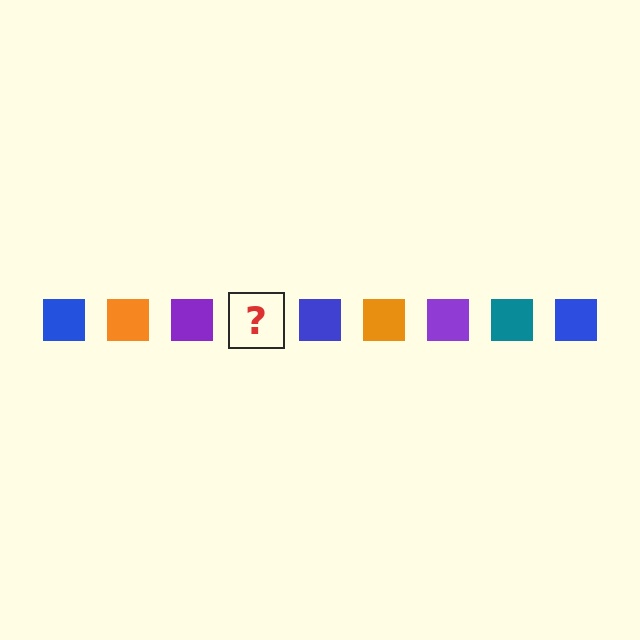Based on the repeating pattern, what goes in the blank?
The blank should be a teal square.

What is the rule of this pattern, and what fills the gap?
The rule is that the pattern cycles through blue, orange, purple, teal squares. The gap should be filled with a teal square.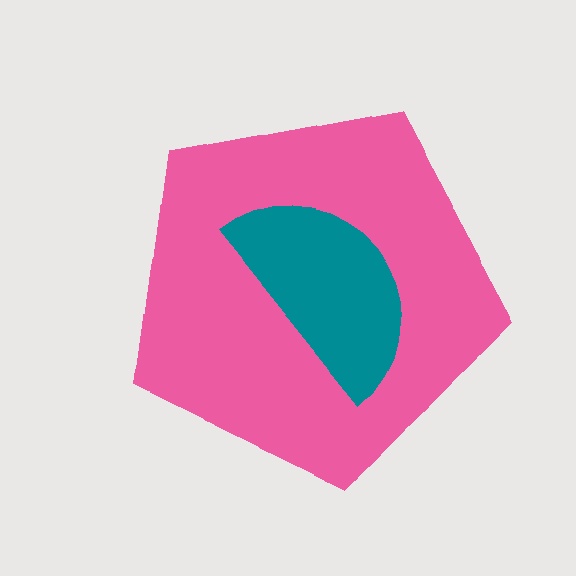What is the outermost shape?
The pink pentagon.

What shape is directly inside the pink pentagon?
The teal semicircle.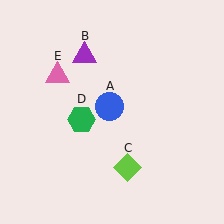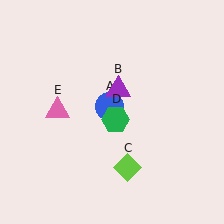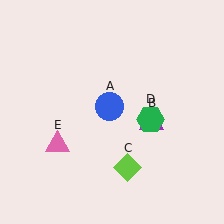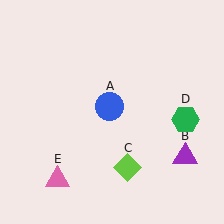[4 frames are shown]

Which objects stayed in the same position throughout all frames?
Blue circle (object A) and lime diamond (object C) remained stationary.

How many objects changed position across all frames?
3 objects changed position: purple triangle (object B), green hexagon (object D), pink triangle (object E).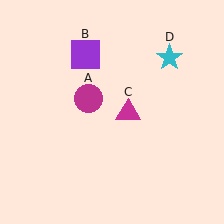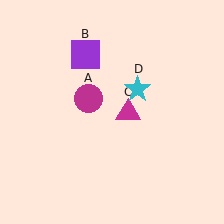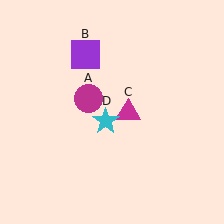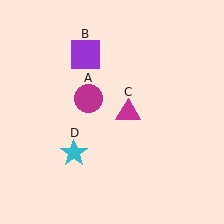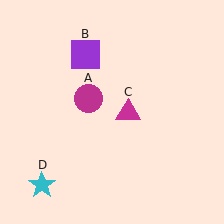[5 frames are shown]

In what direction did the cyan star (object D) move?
The cyan star (object D) moved down and to the left.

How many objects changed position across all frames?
1 object changed position: cyan star (object D).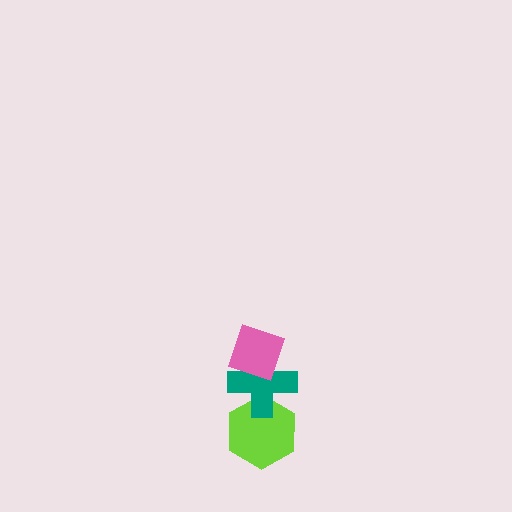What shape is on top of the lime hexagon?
The teal cross is on top of the lime hexagon.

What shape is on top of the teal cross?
The pink diamond is on top of the teal cross.